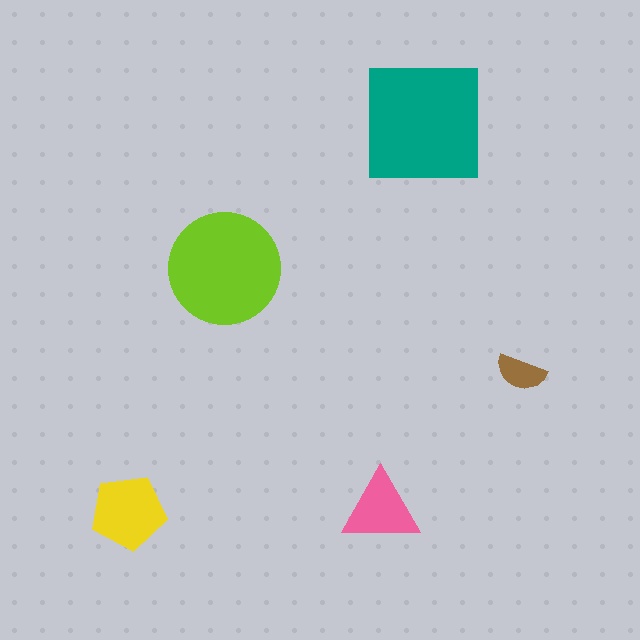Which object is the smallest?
The brown semicircle.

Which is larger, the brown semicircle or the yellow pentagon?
The yellow pentagon.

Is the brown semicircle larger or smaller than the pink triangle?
Smaller.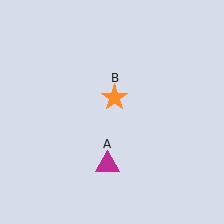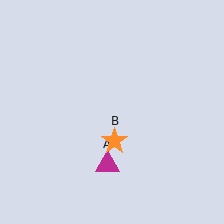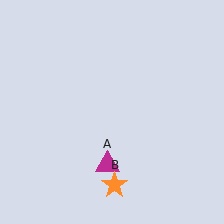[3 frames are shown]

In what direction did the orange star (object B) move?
The orange star (object B) moved down.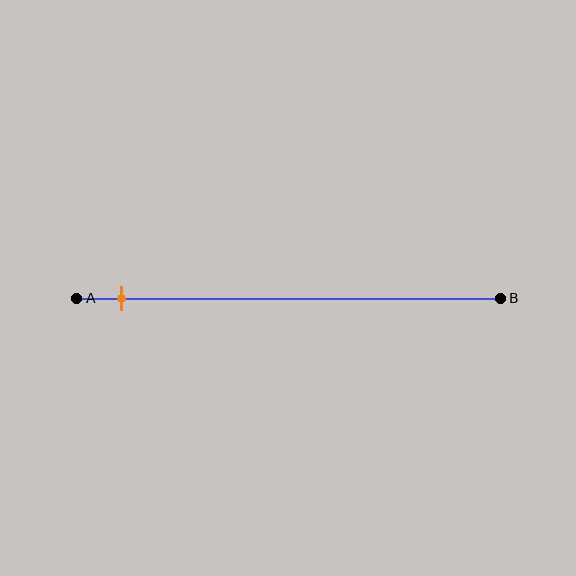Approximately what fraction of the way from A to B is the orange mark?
The orange mark is approximately 10% of the way from A to B.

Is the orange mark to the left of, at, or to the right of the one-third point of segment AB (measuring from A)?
The orange mark is to the left of the one-third point of segment AB.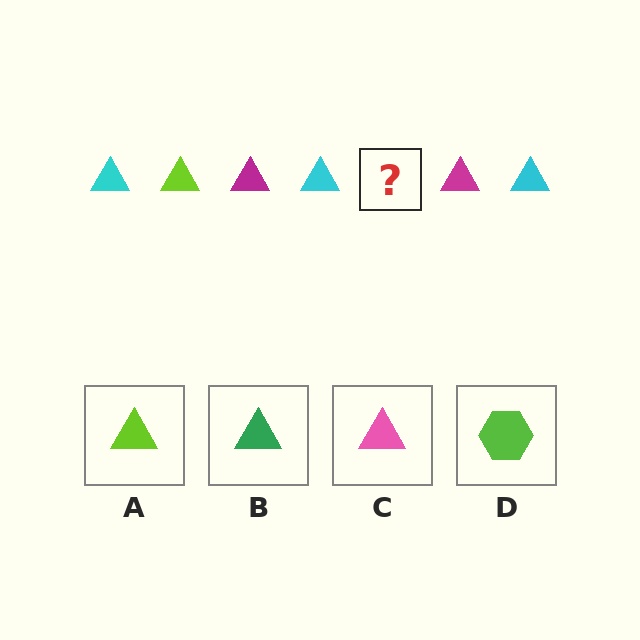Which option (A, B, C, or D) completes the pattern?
A.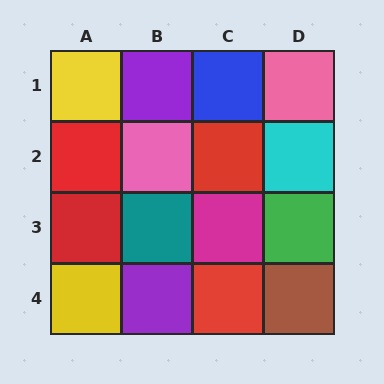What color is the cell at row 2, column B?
Pink.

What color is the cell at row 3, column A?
Red.